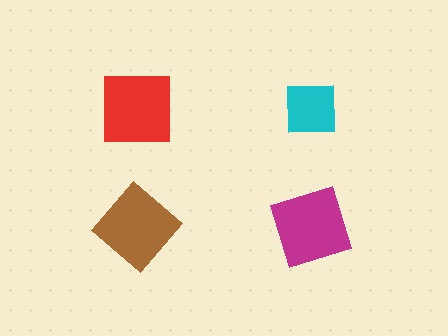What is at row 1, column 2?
A cyan square.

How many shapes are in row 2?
2 shapes.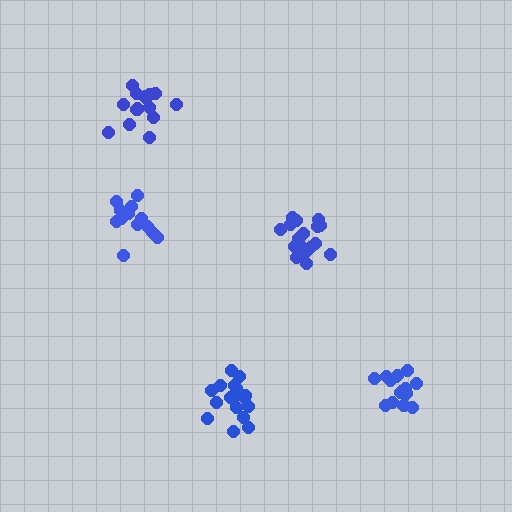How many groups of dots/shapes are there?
There are 5 groups.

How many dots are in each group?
Group 1: 14 dots, Group 2: 18 dots, Group 3: 15 dots, Group 4: 17 dots, Group 5: 15 dots (79 total).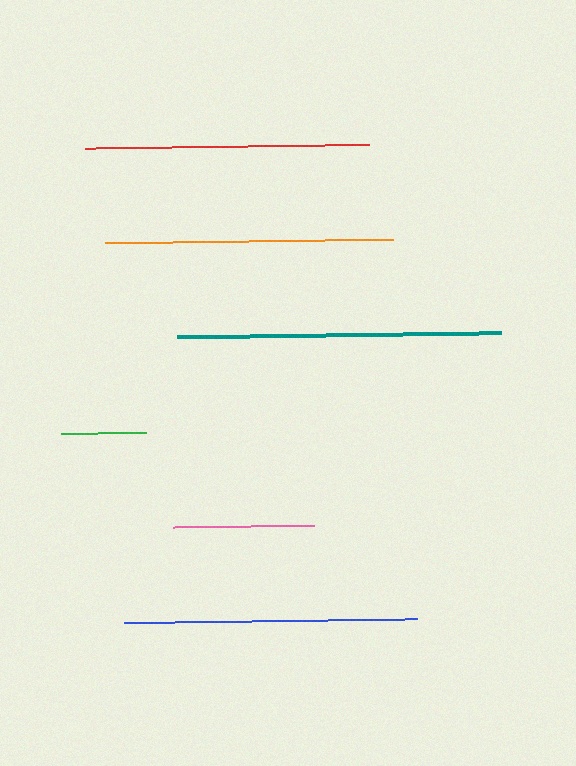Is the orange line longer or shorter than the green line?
The orange line is longer than the green line.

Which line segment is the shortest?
The green line is the shortest at approximately 86 pixels.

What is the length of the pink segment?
The pink segment is approximately 140 pixels long.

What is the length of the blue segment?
The blue segment is approximately 293 pixels long.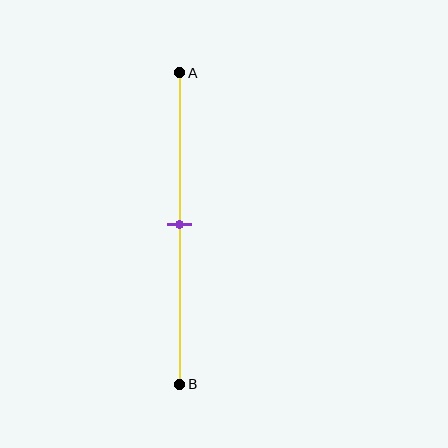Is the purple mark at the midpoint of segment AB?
Yes, the mark is approximately at the midpoint.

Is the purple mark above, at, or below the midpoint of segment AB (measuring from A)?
The purple mark is approximately at the midpoint of segment AB.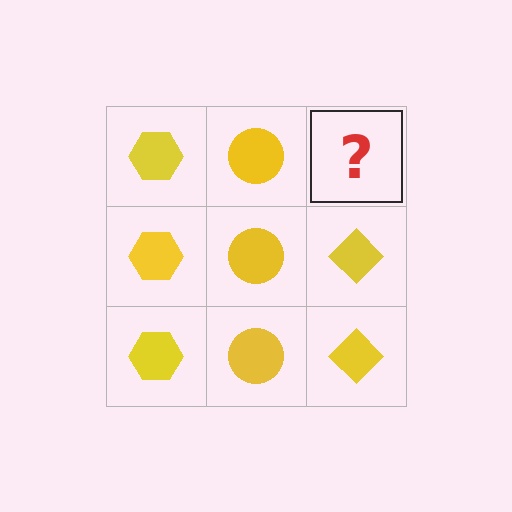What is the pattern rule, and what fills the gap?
The rule is that each column has a consistent shape. The gap should be filled with a yellow diamond.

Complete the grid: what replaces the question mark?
The question mark should be replaced with a yellow diamond.